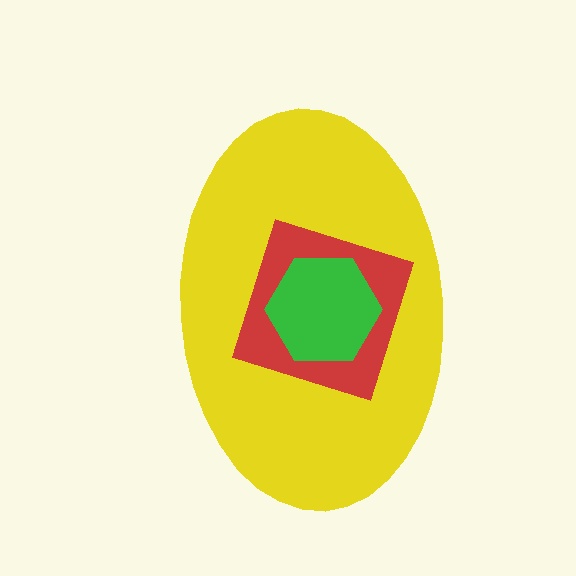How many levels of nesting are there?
3.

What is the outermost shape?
The yellow ellipse.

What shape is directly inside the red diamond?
The green hexagon.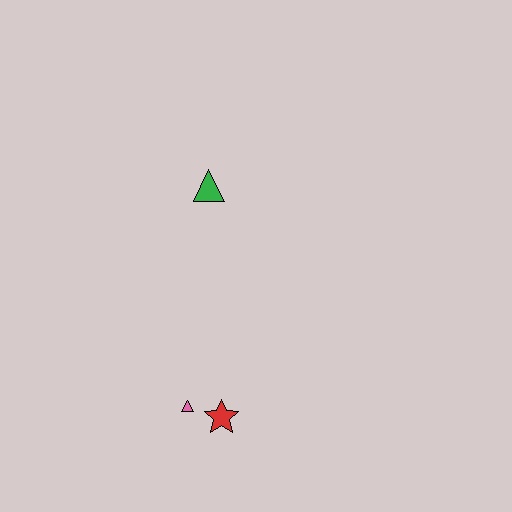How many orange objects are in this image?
There are no orange objects.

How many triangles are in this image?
There are 2 triangles.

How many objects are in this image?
There are 3 objects.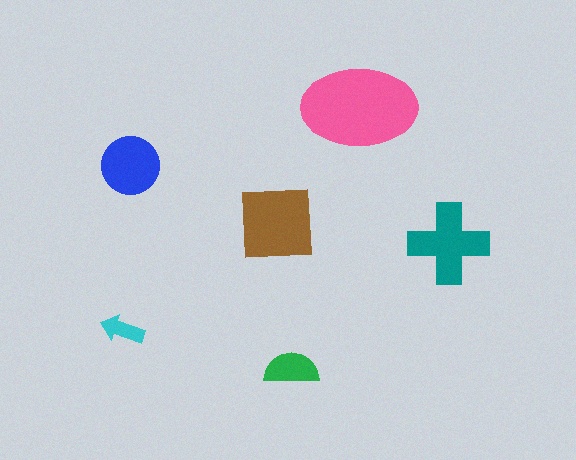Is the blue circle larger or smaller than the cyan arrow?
Larger.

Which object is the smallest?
The cyan arrow.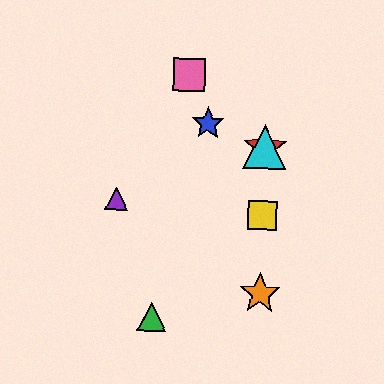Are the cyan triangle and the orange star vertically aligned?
Yes, both are at x≈265.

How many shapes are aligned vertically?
4 shapes (the red star, the yellow square, the orange star, the cyan triangle) are aligned vertically.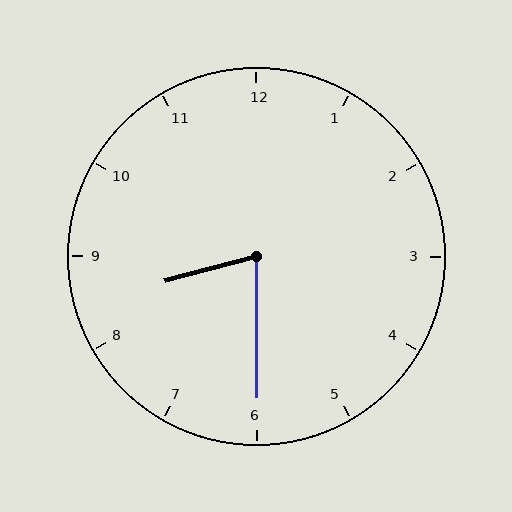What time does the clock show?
8:30.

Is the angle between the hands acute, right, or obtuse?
It is acute.